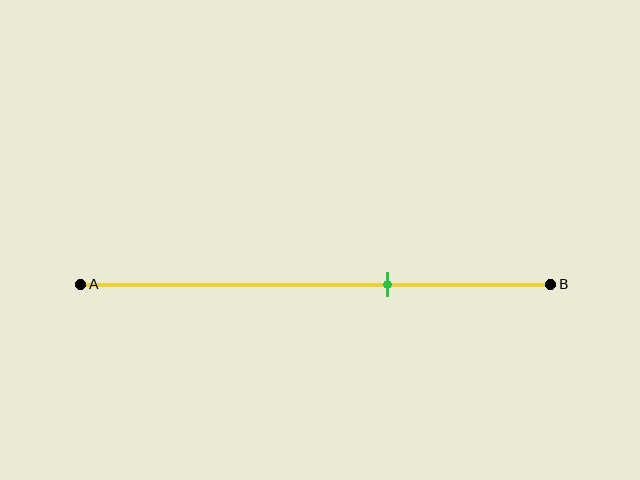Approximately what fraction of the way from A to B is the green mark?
The green mark is approximately 65% of the way from A to B.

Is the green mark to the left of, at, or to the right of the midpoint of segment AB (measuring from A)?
The green mark is to the right of the midpoint of segment AB.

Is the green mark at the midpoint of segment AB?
No, the mark is at about 65% from A, not at the 50% midpoint.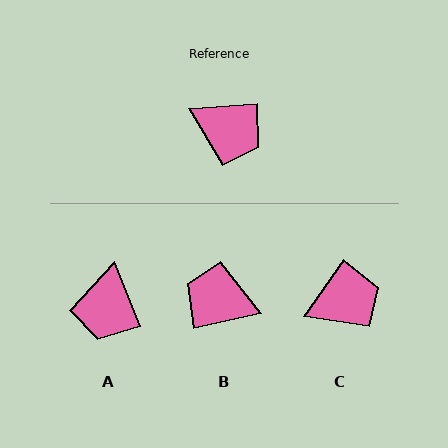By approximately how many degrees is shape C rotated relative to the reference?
Approximately 51 degrees counter-clockwise.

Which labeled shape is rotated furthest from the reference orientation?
B, about 173 degrees away.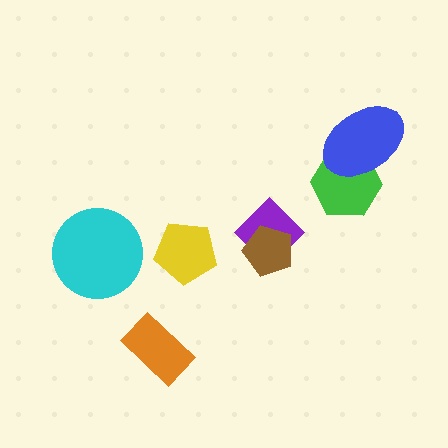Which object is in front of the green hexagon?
The blue ellipse is in front of the green hexagon.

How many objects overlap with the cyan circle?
0 objects overlap with the cyan circle.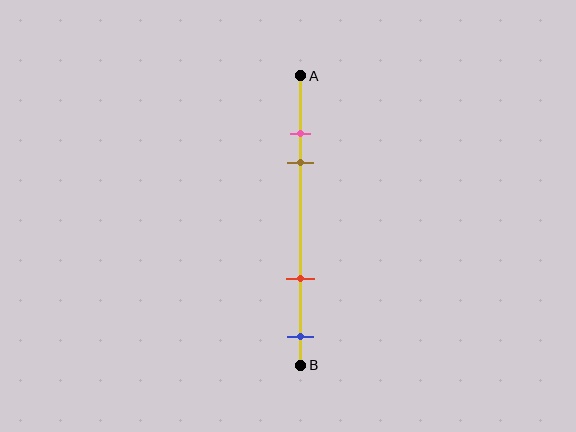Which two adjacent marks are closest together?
The pink and brown marks are the closest adjacent pair.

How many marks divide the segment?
There are 4 marks dividing the segment.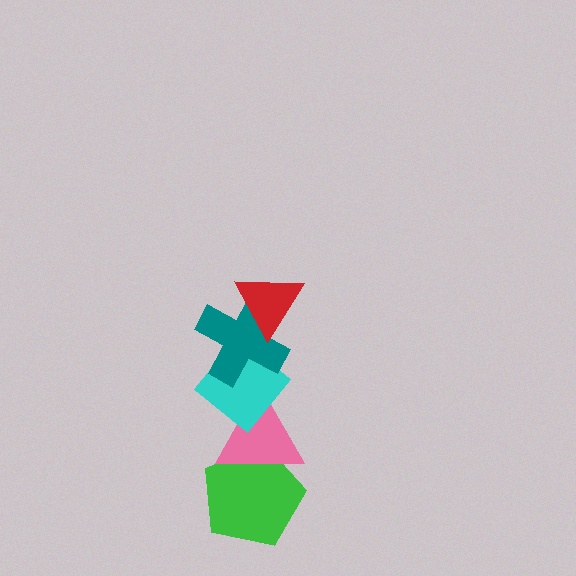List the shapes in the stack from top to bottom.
From top to bottom: the red triangle, the teal cross, the cyan diamond, the pink triangle, the green pentagon.